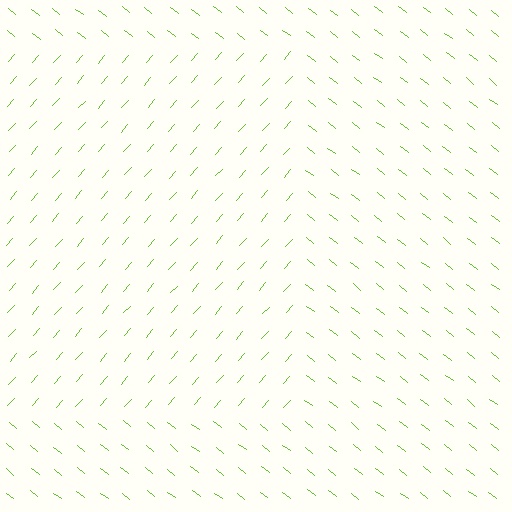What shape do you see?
I see a rectangle.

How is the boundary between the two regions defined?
The boundary is defined purely by a change in line orientation (approximately 86 degrees difference). All lines are the same color and thickness.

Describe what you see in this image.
The image is filled with small lime line segments. A rectangle region in the image has lines oriented differently from the surrounding lines, creating a visible texture boundary.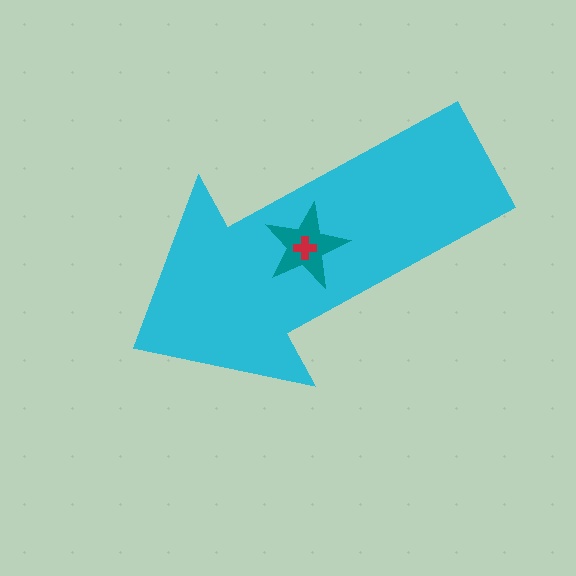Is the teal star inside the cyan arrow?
Yes.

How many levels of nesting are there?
3.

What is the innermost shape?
The red cross.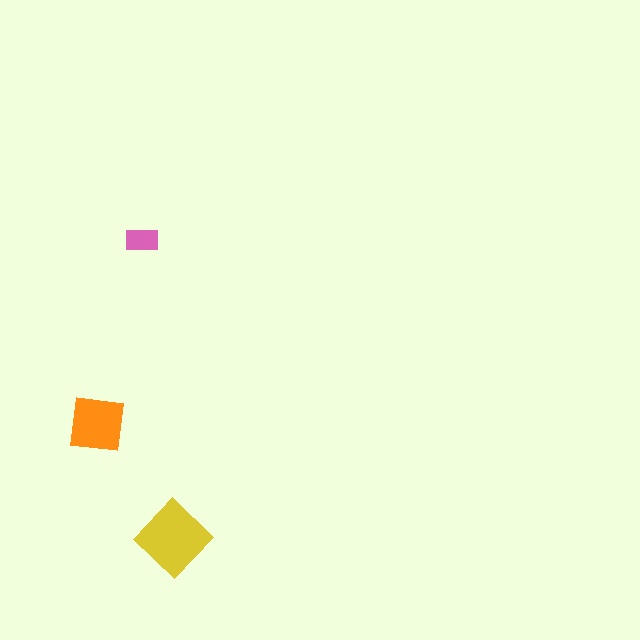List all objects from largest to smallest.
The yellow diamond, the orange square, the pink rectangle.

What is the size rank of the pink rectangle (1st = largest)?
3rd.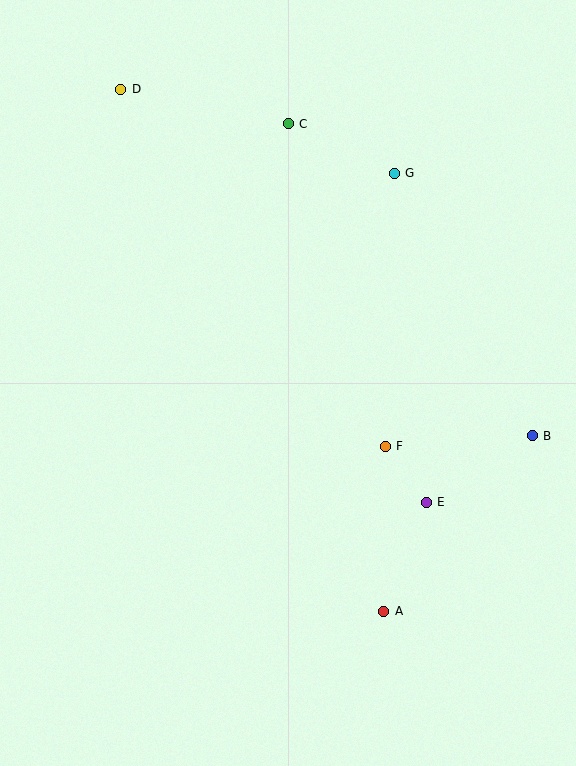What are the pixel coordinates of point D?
Point D is at (121, 89).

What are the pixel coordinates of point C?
Point C is at (288, 124).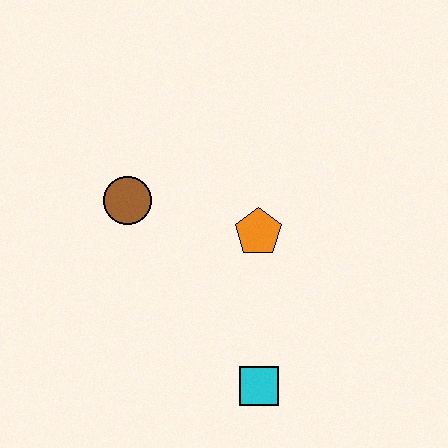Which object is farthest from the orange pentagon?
The cyan square is farthest from the orange pentagon.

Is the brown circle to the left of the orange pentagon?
Yes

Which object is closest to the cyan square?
The orange pentagon is closest to the cyan square.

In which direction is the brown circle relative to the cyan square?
The brown circle is above the cyan square.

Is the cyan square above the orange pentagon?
No